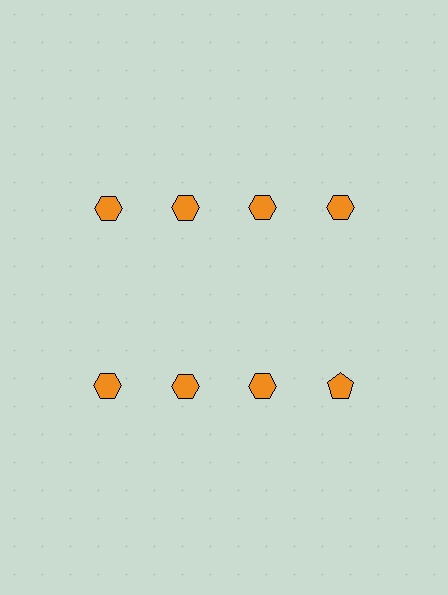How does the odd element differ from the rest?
It has a different shape: pentagon instead of hexagon.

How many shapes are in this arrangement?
There are 8 shapes arranged in a grid pattern.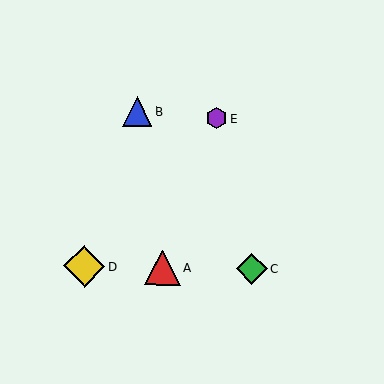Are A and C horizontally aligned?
Yes, both are at y≈267.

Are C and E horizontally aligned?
No, C is at y≈269 and E is at y≈118.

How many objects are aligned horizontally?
3 objects (A, C, D) are aligned horizontally.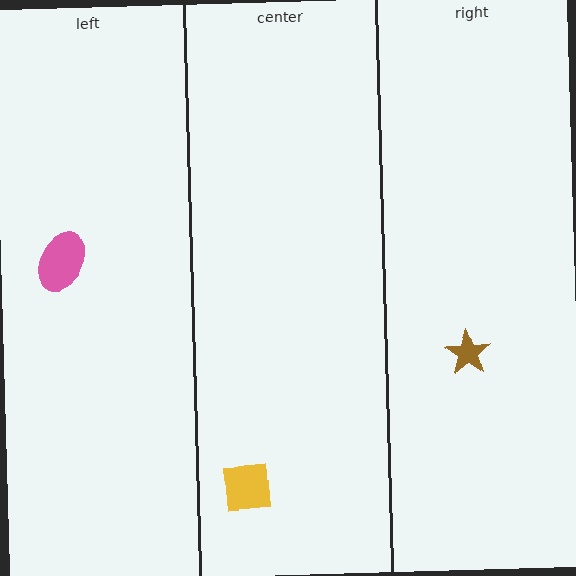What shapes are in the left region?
The pink ellipse.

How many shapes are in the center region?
1.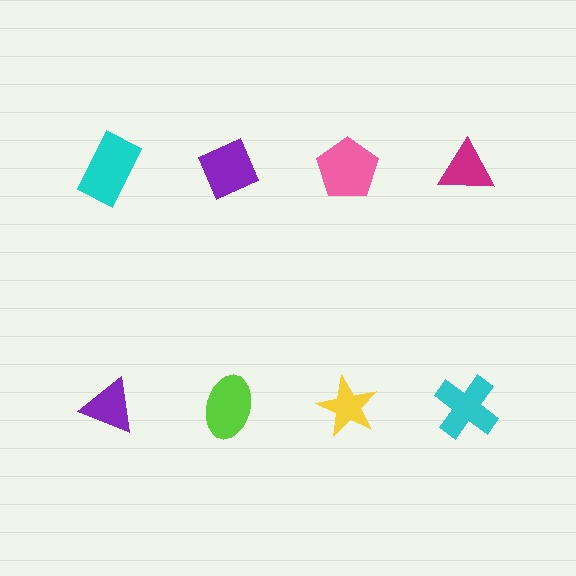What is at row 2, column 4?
A cyan cross.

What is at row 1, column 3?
A pink pentagon.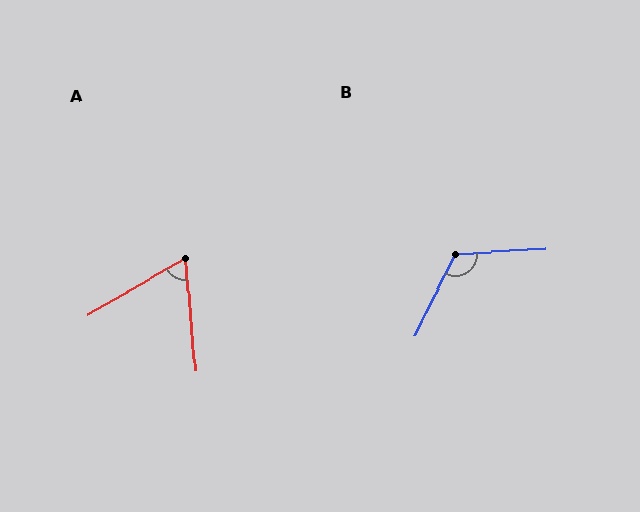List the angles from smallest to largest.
A (65°), B (121°).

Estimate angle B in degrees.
Approximately 121 degrees.